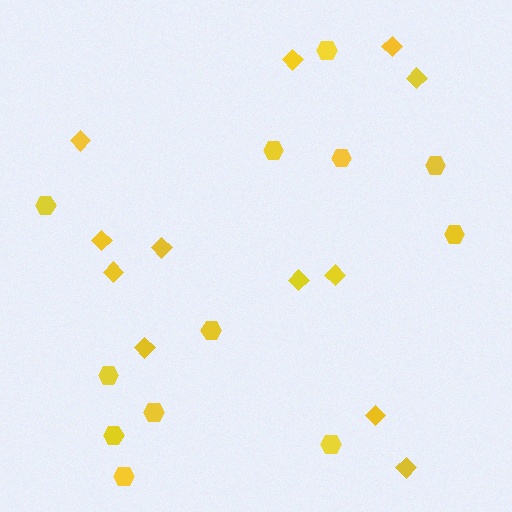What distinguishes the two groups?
There are 2 groups: one group of diamonds (12) and one group of hexagons (12).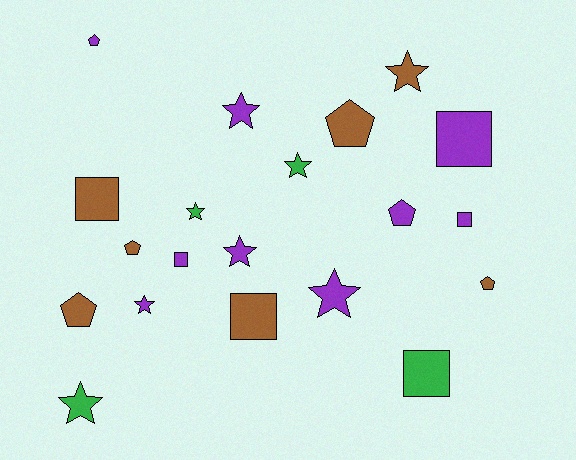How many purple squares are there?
There are 3 purple squares.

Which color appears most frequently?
Purple, with 9 objects.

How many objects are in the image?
There are 20 objects.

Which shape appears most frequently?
Star, with 8 objects.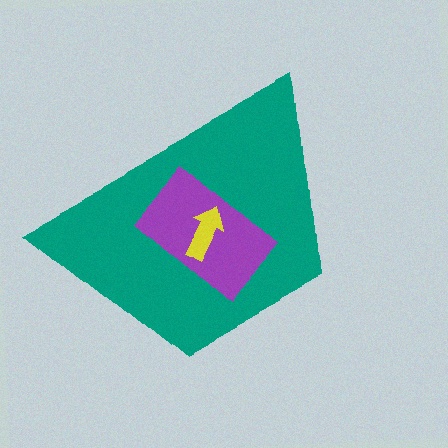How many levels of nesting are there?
3.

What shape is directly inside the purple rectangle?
The yellow arrow.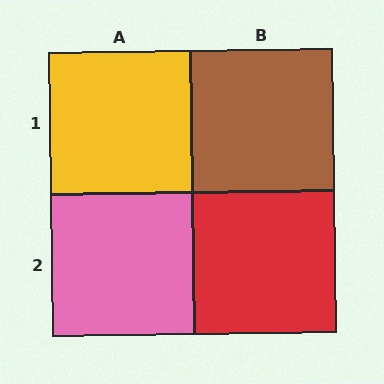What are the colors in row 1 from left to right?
Yellow, brown.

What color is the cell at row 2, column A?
Pink.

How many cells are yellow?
1 cell is yellow.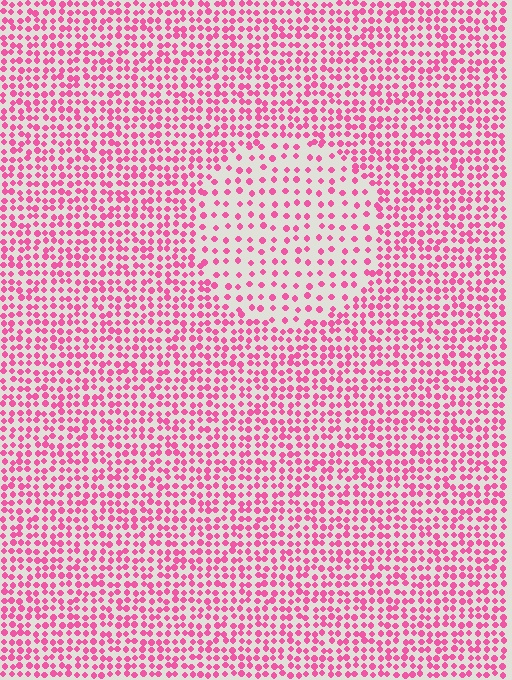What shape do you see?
I see a circle.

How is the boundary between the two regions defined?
The boundary is defined by a change in element density (approximately 2.0x ratio). All elements are the same color, size, and shape.